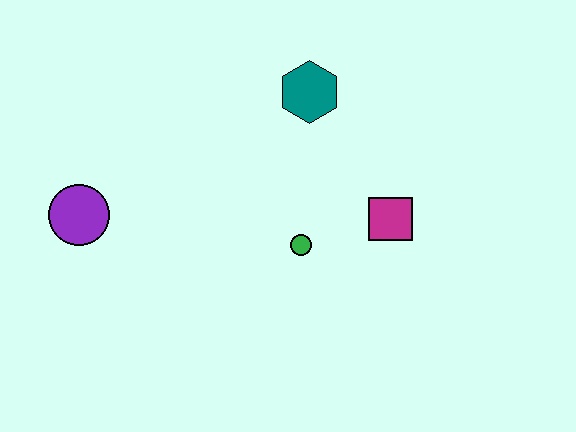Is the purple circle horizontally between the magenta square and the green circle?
No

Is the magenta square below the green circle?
No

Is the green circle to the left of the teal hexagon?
Yes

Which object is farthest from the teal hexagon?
The purple circle is farthest from the teal hexagon.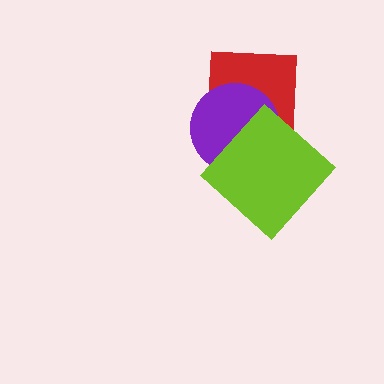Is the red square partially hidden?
Yes, it is partially covered by another shape.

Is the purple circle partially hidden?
Yes, it is partially covered by another shape.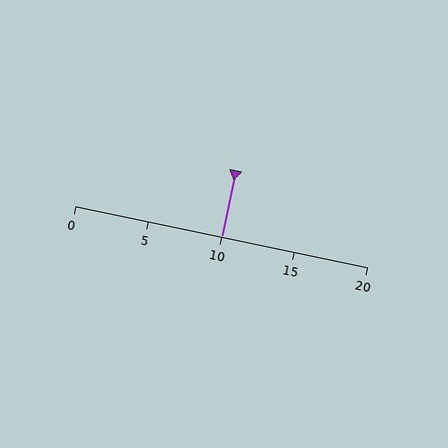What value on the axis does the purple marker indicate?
The marker indicates approximately 10.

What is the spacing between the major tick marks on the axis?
The major ticks are spaced 5 apart.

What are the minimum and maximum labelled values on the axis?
The axis runs from 0 to 20.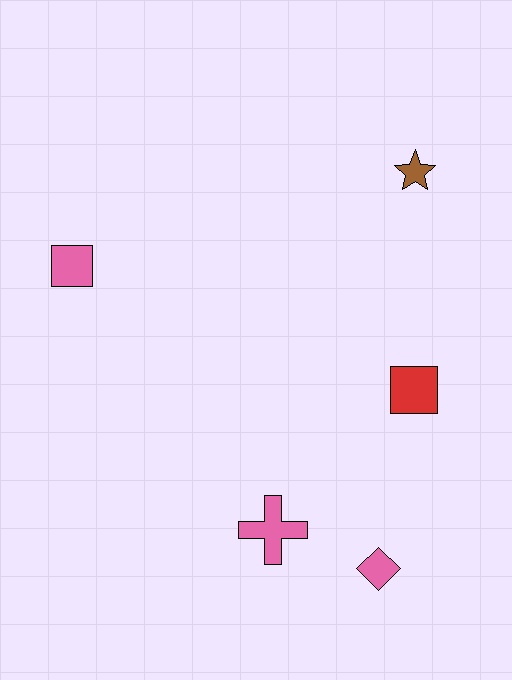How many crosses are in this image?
There is 1 cross.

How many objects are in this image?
There are 5 objects.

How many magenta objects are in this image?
There are no magenta objects.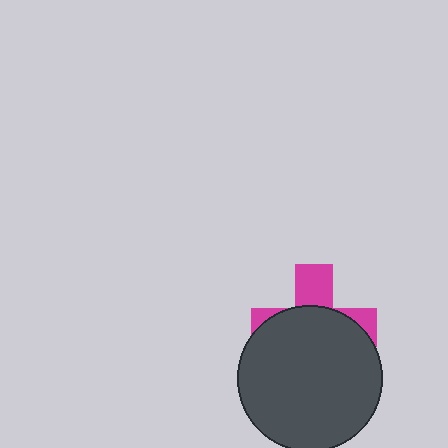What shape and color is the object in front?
The object in front is a dark gray circle.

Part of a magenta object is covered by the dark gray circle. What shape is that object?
It is a cross.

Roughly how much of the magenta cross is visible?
A small part of it is visible (roughly 33%).